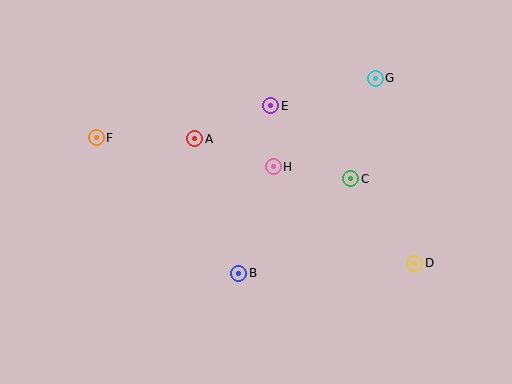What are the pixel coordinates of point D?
Point D is at (415, 263).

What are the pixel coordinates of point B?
Point B is at (239, 273).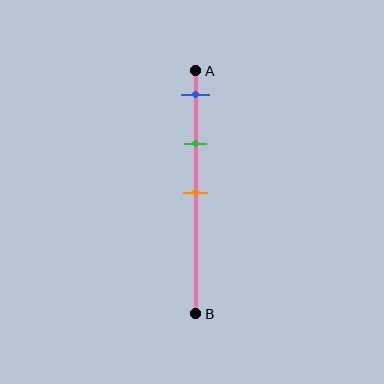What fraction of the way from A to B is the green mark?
The green mark is approximately 30% (0.3) of the way from A to B.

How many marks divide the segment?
There are 3 marks dividing the segment.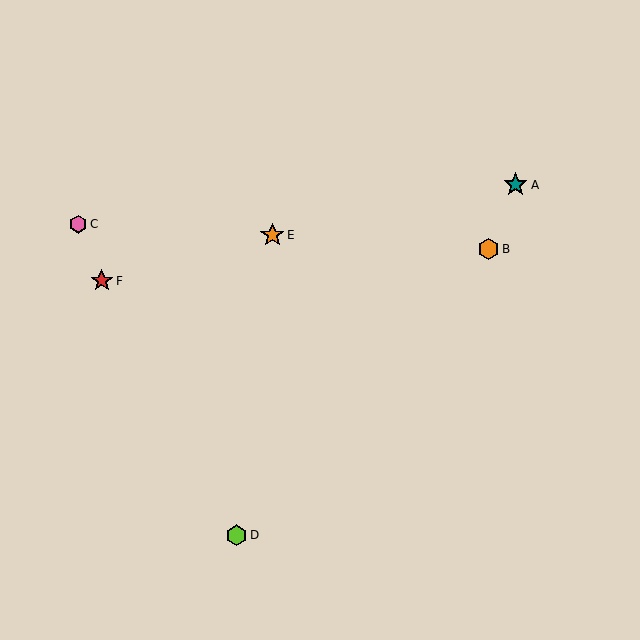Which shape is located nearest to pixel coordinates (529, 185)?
The teal star (labeled A) at (516, 185) is nearest to that location.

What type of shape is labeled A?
Shape A is a teal star.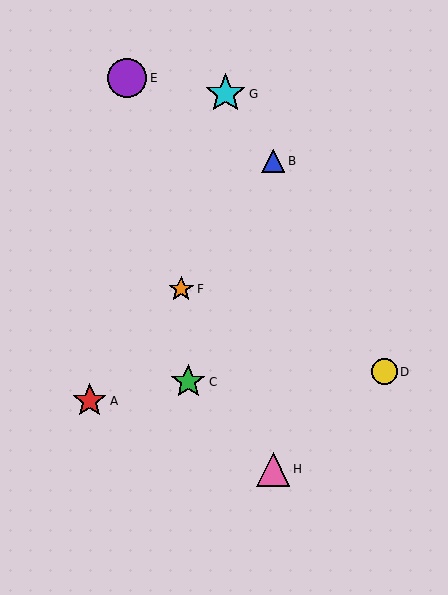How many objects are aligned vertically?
2 objects (B, H) are aligned vertically.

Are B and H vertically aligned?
Yes, both are at x≈273.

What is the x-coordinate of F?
Object F is at x≈181.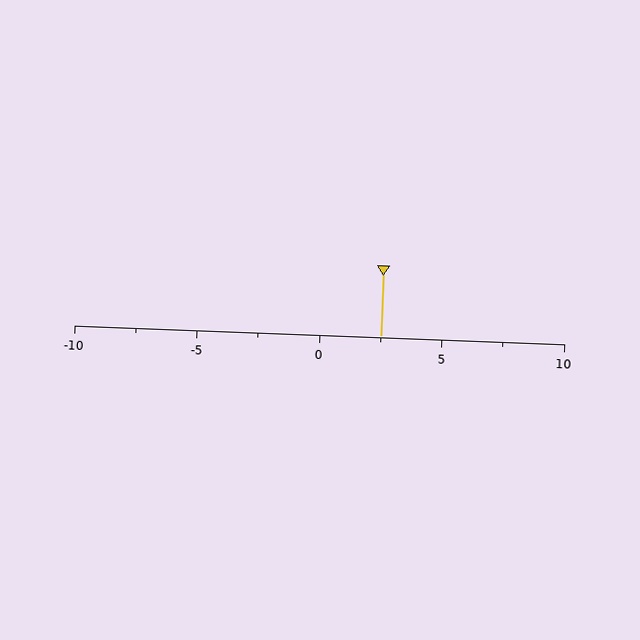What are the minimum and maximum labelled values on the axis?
The axis runs from -10 to 10.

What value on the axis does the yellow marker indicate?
The marker indicates approximately 2.5.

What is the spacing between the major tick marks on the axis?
The major ticks are spaced 5 apart.